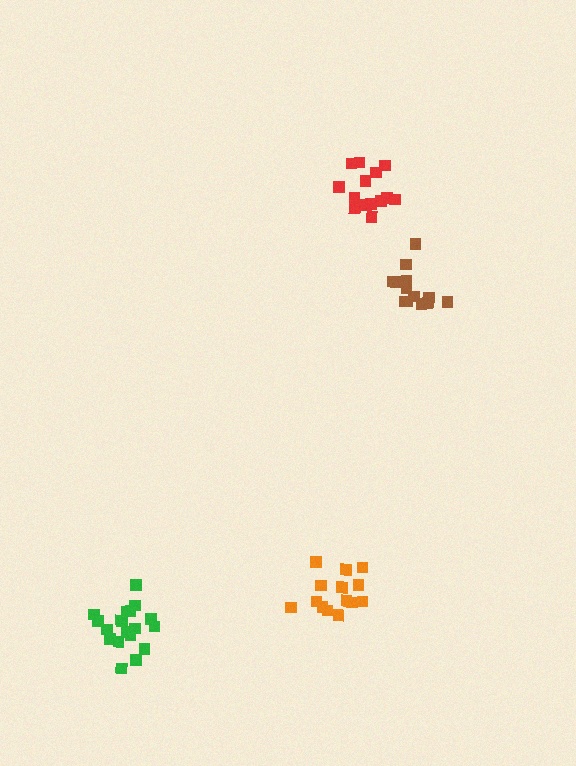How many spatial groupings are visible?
There are 4 spatial groupings.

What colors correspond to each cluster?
The clusters are colored: orange, brown, red, green.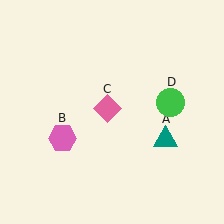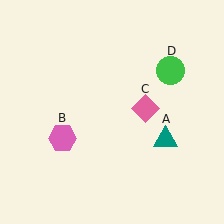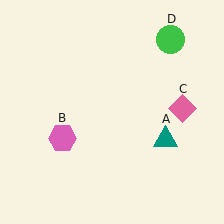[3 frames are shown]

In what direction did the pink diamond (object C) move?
The pink diamond (object C) moved right.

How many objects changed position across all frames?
2 objects changed position: pink diamond (object C), green circle (object D).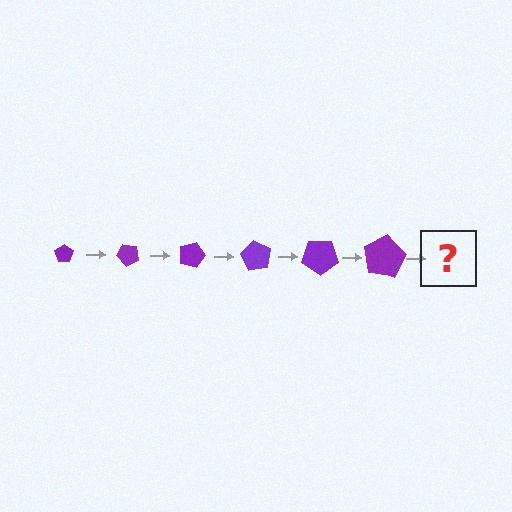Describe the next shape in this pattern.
It should be a pentagon, larger than the previous one and rotated 270 degrees from the start.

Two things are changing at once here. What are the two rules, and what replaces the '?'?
The two rules are that the pentagon grows larger each step and it rotates 45 degrees each step. The '?' should be a pentagon, larger than the previous one and rotated 270 degrees from the start.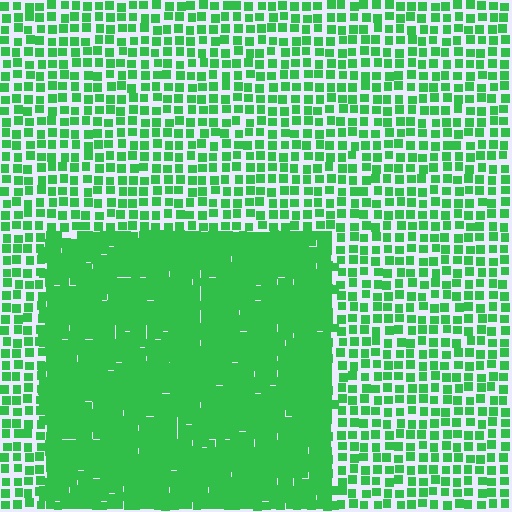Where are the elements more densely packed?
The elements are more densely packed inside the rectangle boundary.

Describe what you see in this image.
The image contains small green elements arranged at two different densities. A rectangle-shaped region is visible where the elements are more densely packed than the surrounding area.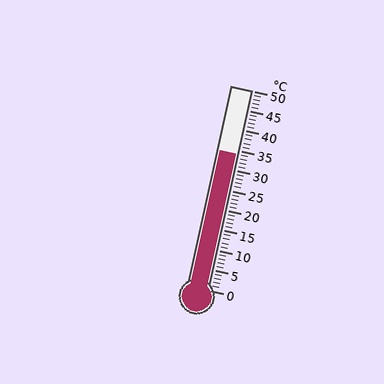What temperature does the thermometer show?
The thermometer shows approximately 34°C.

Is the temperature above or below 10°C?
The temperature is above 10°C.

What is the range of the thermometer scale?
The thermometer scale ranges from 0°C to 50°C.